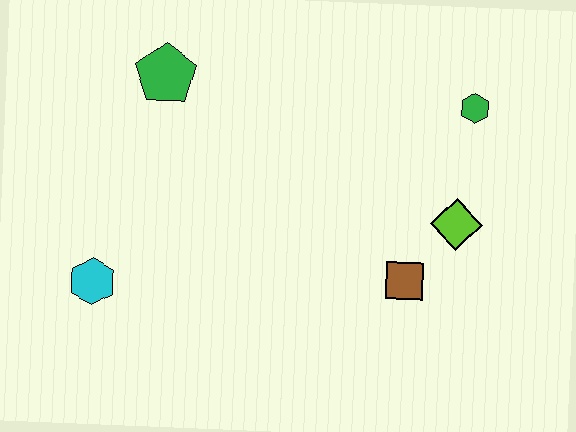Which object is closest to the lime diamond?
The brown square is closest to the lime diamond.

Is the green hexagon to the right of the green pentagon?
Yes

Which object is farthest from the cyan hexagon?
The green hexagon is farthest from the cyan hexagon.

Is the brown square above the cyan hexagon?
Yes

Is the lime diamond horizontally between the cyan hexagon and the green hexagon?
Yes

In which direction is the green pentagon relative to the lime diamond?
The green pentagon is to the left of the lime diamond.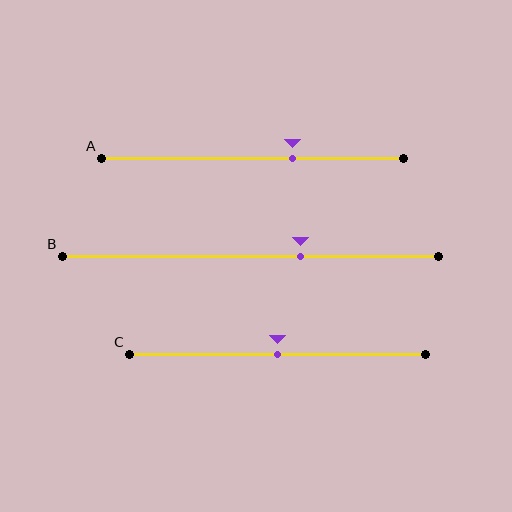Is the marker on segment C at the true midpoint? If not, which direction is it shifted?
Yes, the marker on segment C is at the true midpoint.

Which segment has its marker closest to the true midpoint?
Segment C has its marker closest to the true midpoint.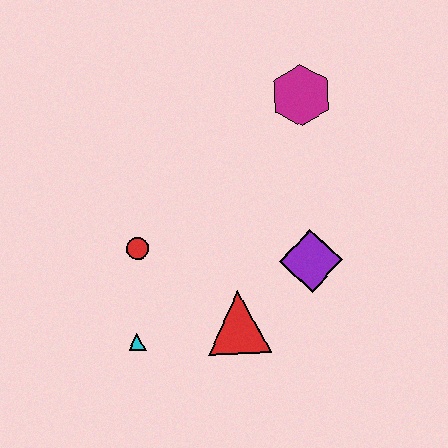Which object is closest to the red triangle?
The purple diamond is closest to the red triangle.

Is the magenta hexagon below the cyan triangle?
No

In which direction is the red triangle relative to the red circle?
The red triangle is to the right of the red circle.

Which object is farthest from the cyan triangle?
The magenta hexagon is farthest from the cyan triangle.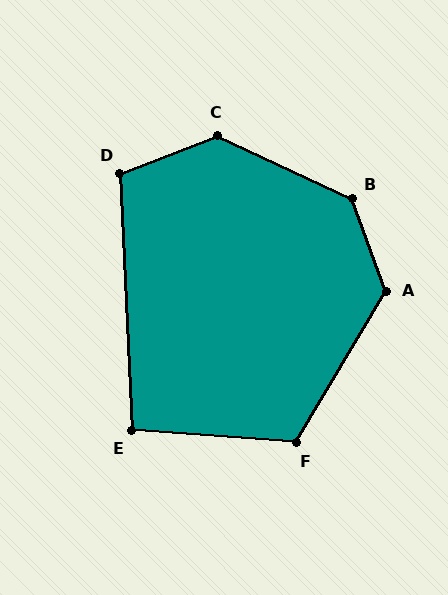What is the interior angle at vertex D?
Approximately 109 degrees (obtuse).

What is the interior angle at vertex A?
Approximately 129 degrees (obtuse).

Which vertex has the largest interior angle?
B, at approximately 135 degrees.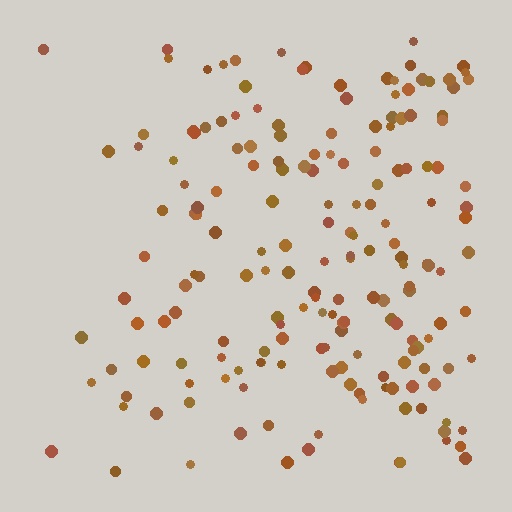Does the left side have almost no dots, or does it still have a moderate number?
Still a moderate number, just noticeably fewer than the right.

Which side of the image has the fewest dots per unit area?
The left.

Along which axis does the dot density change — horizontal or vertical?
Horizontal.